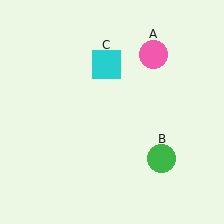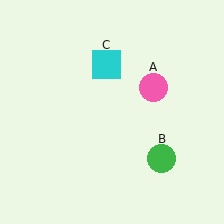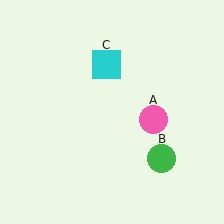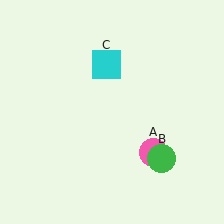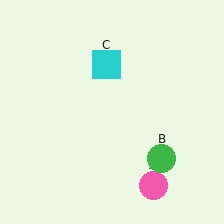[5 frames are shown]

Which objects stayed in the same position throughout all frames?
Green circle (object B) and cyan square (object C) remained stationary.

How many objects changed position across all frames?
1 object changed position: pink circle (object A).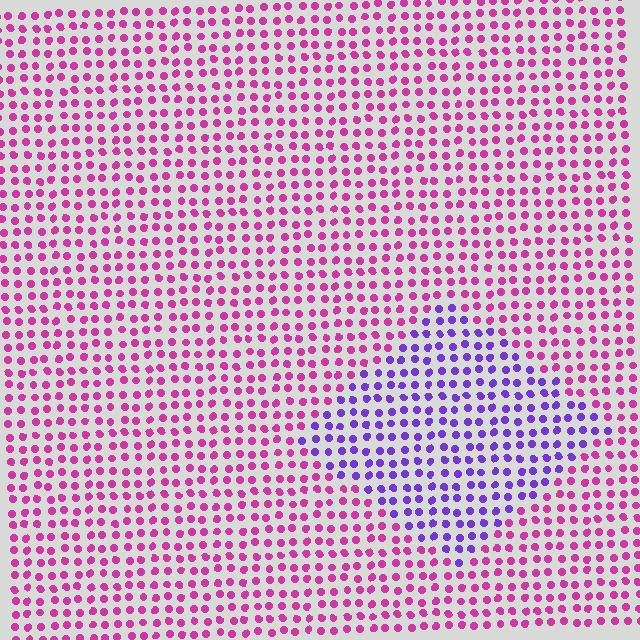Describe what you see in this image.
The image is filled with small magenta elements in a uniform arrangement. A diamond-shaped region is visible where the elements are tinted to a slightly different hue, forming a subtle color boundary.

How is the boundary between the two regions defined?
The boundary is defined purely by a slight shift in hue (about 52 degrees). Spacing, size, and orientation are identical on both sides.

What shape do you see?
I see a diamond.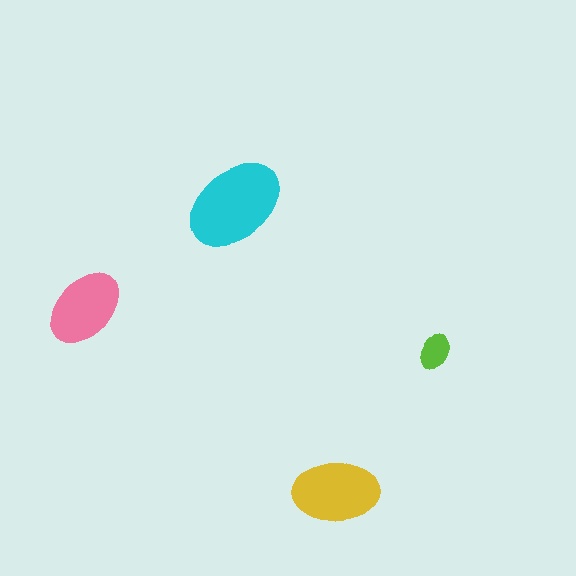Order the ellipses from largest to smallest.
the cyan one, the yellow one, the pink one, the lime one.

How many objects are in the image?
There are 4 objects in the image.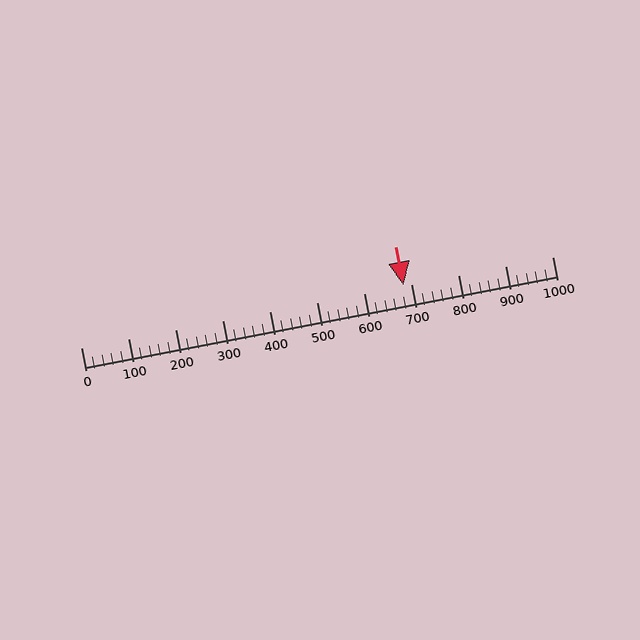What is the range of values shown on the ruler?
The ruler shows values from 0 to 1000.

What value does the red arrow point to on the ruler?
The red arrow points to approximately 684.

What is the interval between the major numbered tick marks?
The major tick marks are spaced 100 units apart.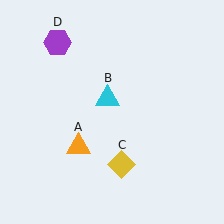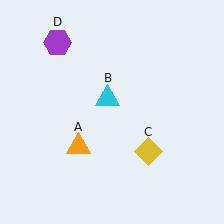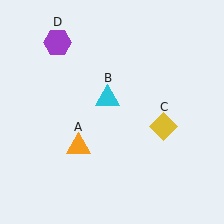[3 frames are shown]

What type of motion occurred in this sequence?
The yellow diamond (object C) rotated counterclockwise around the center of the scene.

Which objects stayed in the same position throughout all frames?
Orange triangle (object A) and cyan triangle (object B) and purple hexagon (object D) remained stationary.